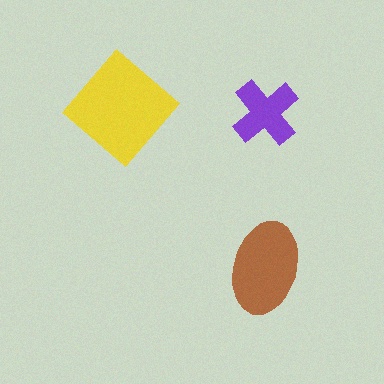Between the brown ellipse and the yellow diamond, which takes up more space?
The yellow diamond.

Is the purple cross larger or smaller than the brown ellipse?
Smaller.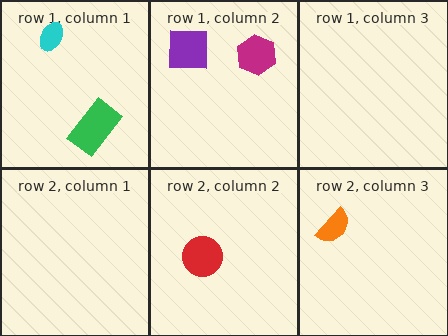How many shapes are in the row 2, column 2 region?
1.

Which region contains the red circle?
The row 2, column 2 region.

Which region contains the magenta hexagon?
The row 1, column 2 region.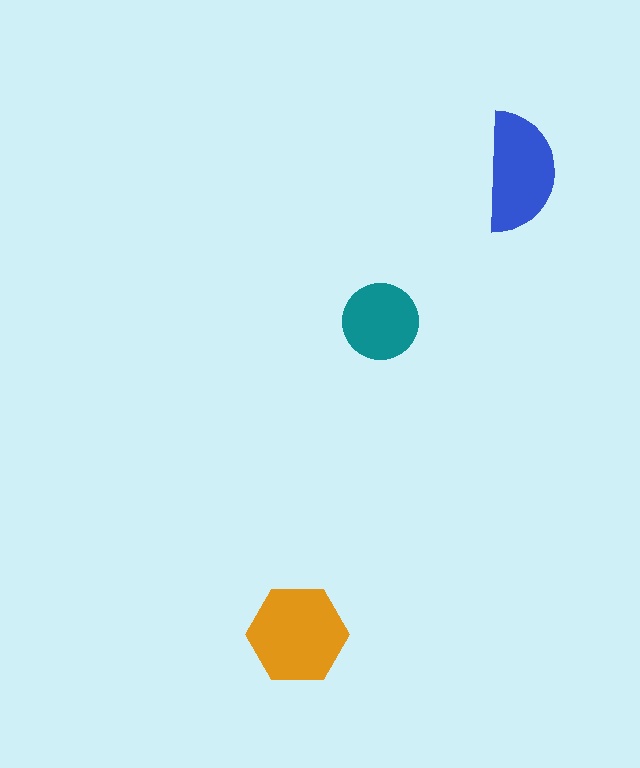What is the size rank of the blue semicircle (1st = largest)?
2nd.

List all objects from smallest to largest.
The teal circle, the blue semicircle, the orange hexagon.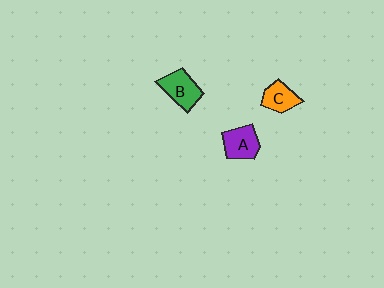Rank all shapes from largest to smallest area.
From largest to smallest: B (green), A (purple), C (orange).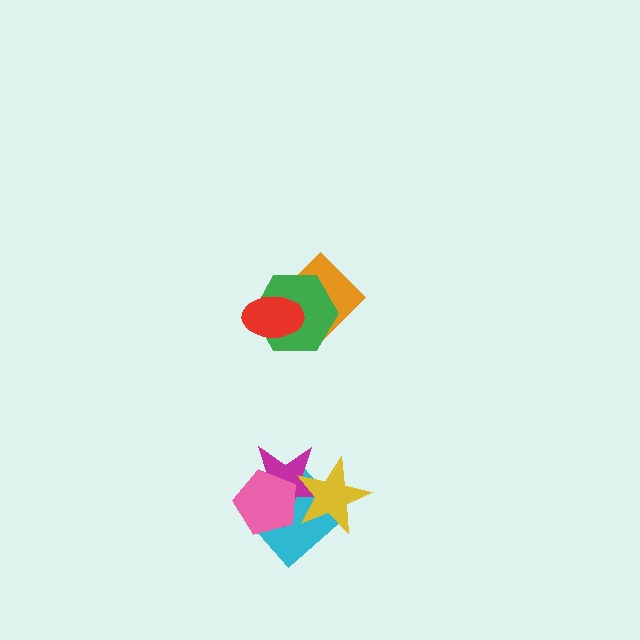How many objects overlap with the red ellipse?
2 objects overlap with the red ellipse.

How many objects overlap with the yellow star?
3 objects overlap with the yellow star.